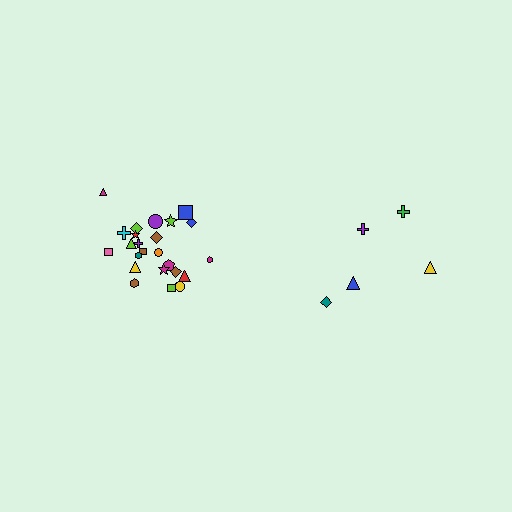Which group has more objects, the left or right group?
The left group.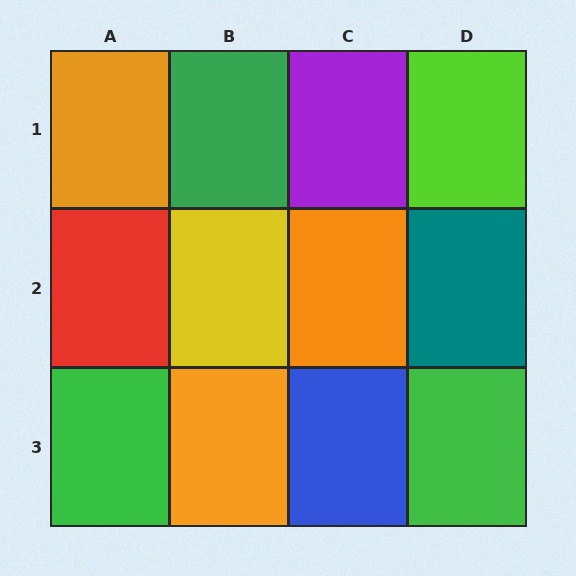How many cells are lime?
1 cell is lime.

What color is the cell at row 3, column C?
Blue.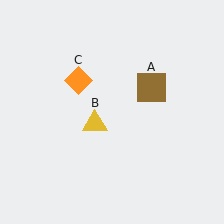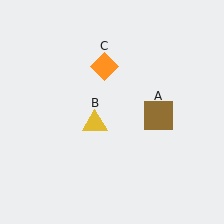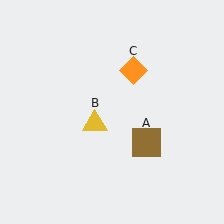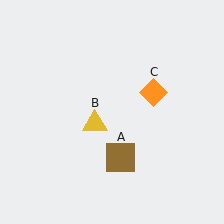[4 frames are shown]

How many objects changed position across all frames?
2 objects changed position: brown square (object A), orange diamond (object C).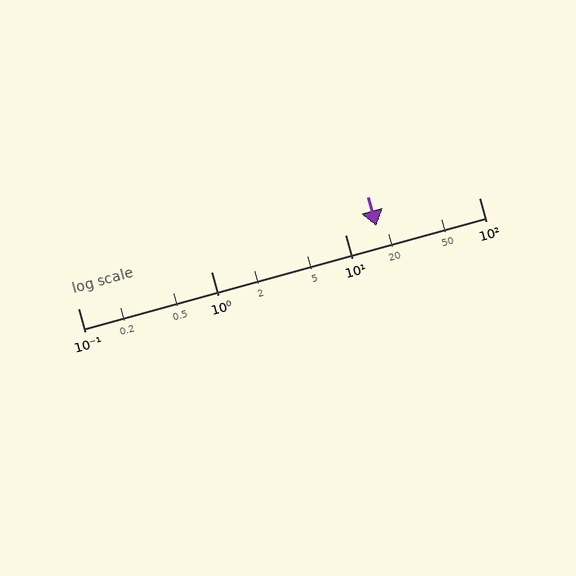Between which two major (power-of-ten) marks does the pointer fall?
The pointer is between 10 and 100.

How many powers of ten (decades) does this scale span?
The scale spans 3 decades, from 0.1 to 100.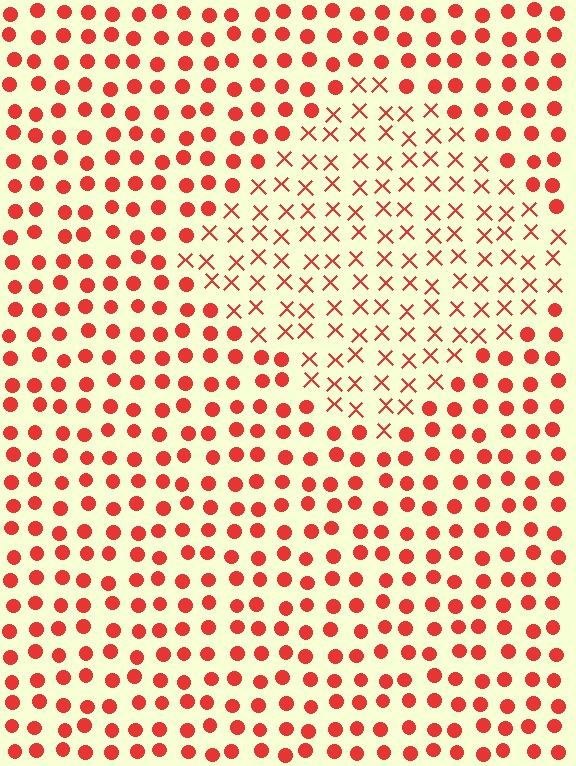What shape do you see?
I see a diamond.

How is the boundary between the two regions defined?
The boundary is defined by a change in element shape: X marks inside vs. circles outside. All elements share the same color and spacing.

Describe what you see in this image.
The image is filled with small red elements arranged in a uniform grid. A diamond-shaped region contains X marks, while the surrounding area contains circles. The boundary is defined purely by the change in element shape.